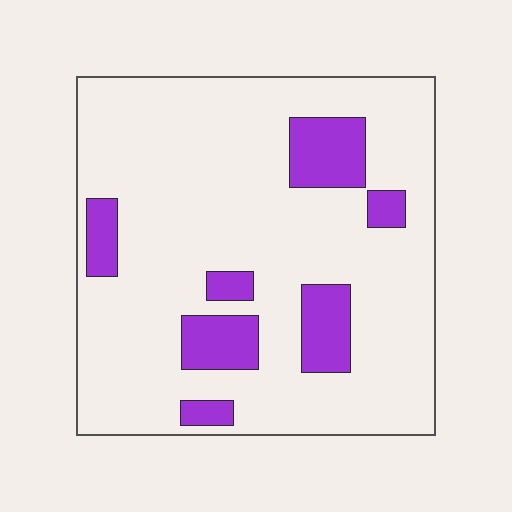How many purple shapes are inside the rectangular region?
7.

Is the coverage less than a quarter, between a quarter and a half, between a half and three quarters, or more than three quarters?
Less than a quarter.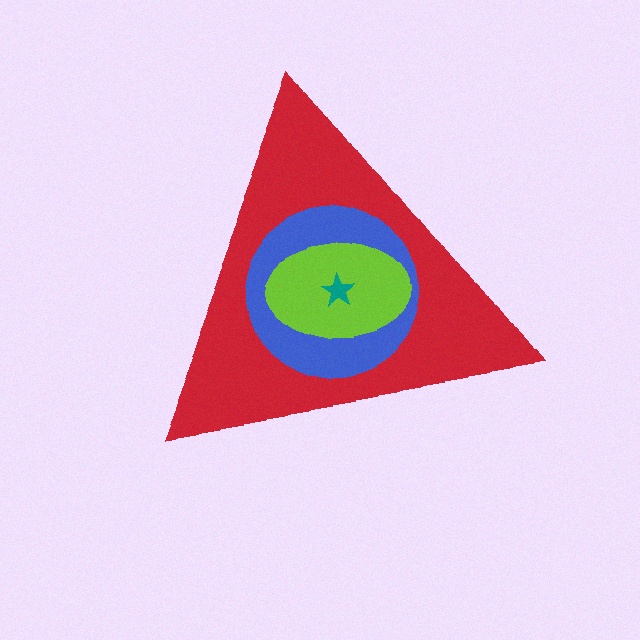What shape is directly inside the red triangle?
The blue circle.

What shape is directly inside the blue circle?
The lime ellipse.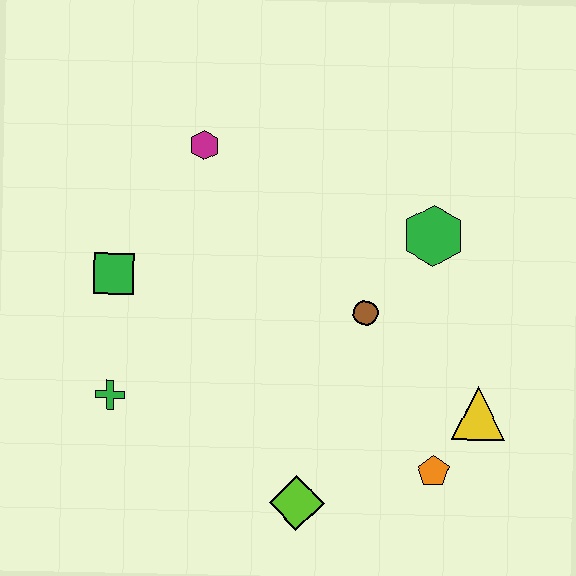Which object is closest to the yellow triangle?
The orange pentagon is closest to the yellow triangle.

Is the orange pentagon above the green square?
No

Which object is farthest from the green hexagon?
The green cross is farthest from the green hexagon.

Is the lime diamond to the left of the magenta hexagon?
No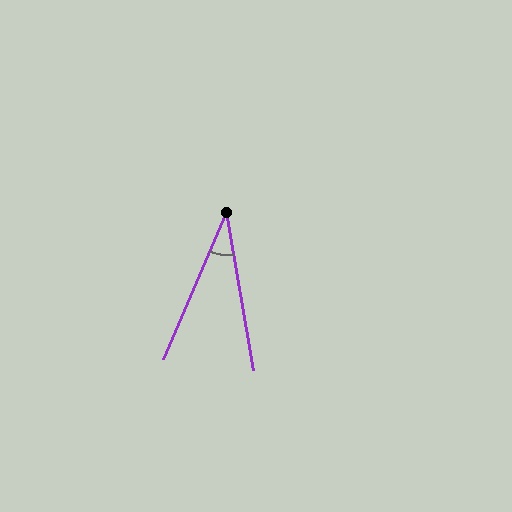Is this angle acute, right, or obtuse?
It is acute.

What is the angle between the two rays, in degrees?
Approximately 33 degrees.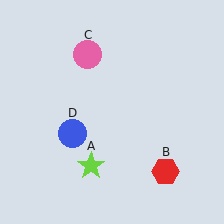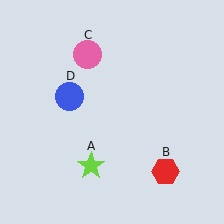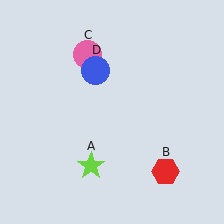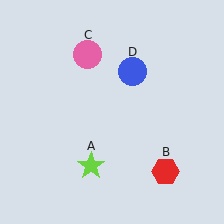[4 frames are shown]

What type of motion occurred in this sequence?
The blue circle (object D) rotated clockwise around the center of the scene.